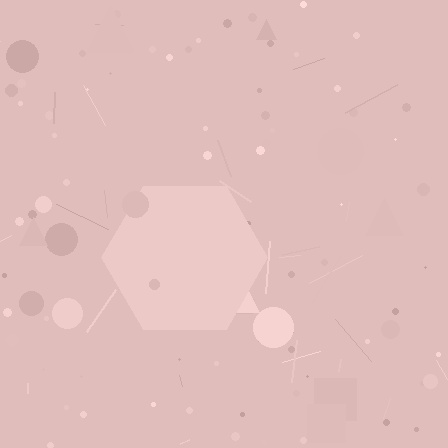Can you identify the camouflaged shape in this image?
The camouflaged shape is a hexagon.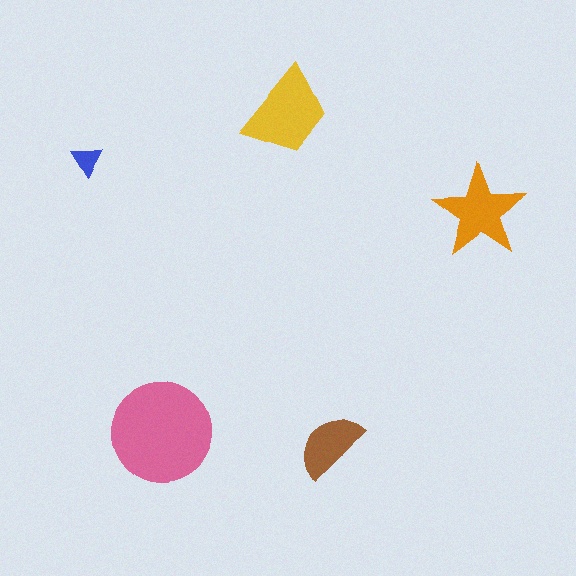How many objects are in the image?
There are 5 objects in the image.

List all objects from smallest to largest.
The blue triangle, the brown semicircle, the orange star, the yellow trapezoid, the pink circle.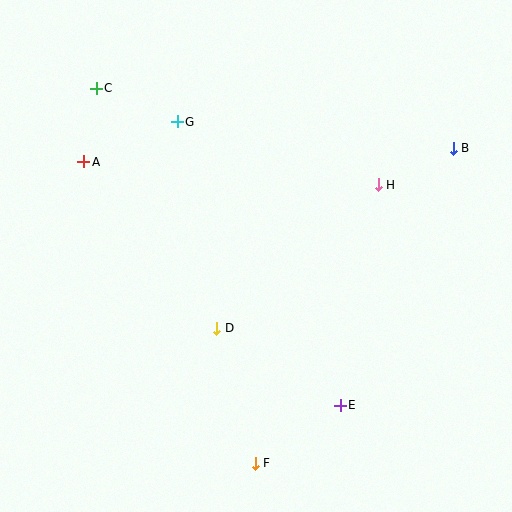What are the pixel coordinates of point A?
Point A is at (84, 162).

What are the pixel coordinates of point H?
Point H is at (378, 185).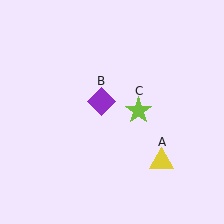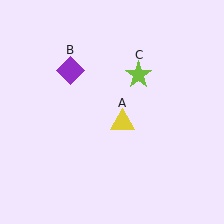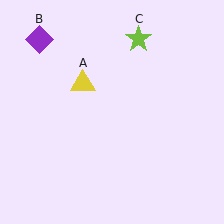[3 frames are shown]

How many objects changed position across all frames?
3 objects changed position: yellow triangle (object A), purple diamond (object B), lime star (object C).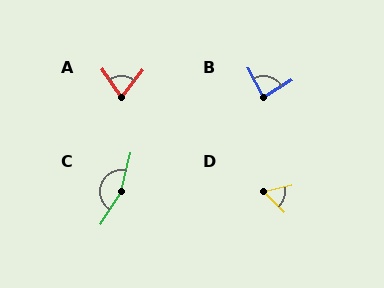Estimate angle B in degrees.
Approximately 87 degrees.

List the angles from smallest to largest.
D (58°), A (74°), B (87°), C (161°).